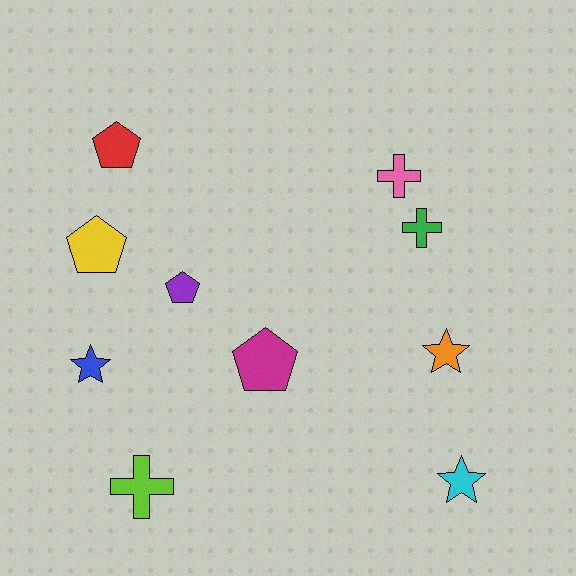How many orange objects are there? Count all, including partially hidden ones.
There is 1 orange object.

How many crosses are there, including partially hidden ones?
There are 3 crosses.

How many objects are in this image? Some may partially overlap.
There are 10 objects.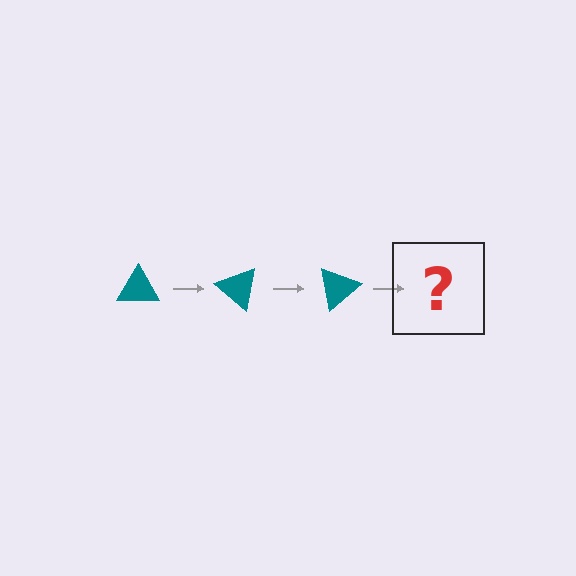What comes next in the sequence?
The next element should be a teal triangle rotated 120 degrees.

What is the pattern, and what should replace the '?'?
The pattern is that the triangle rotates 40 degrees each step. The '?' should be a teal triangle rotated 120 degrees.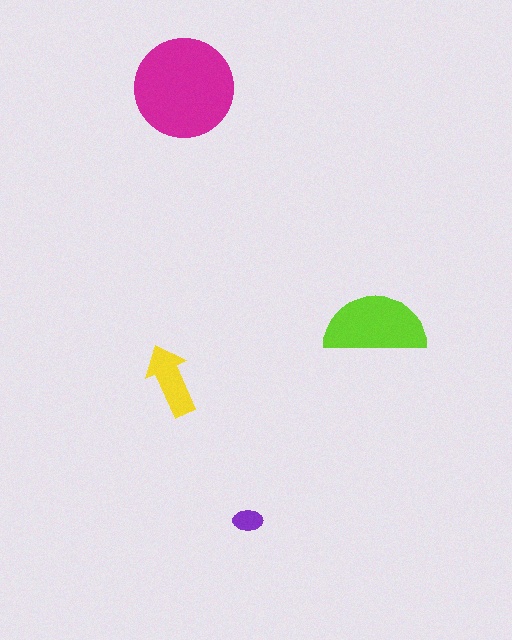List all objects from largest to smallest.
The magenta circle, the lime semicircle, the yellow arrow, the purple ellipse.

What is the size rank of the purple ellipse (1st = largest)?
4th.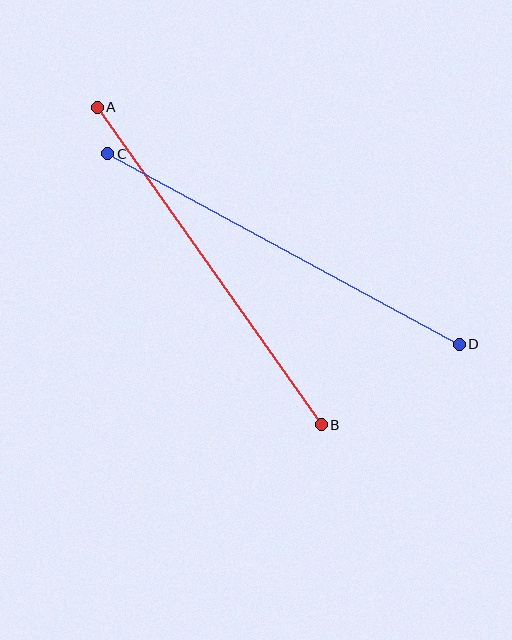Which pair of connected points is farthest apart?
Points C and D are farthest apart.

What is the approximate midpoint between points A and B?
The midpoint is at approximately (209, 266) pixels.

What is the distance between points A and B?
The distance is approximately 389 pixels.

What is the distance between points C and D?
The distance is approximately 400 pixels.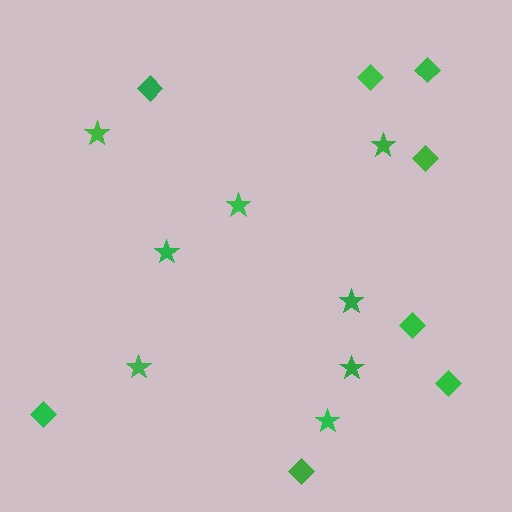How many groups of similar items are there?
There are 2 groups: one group of diamonds (8) and one group of stars (8).